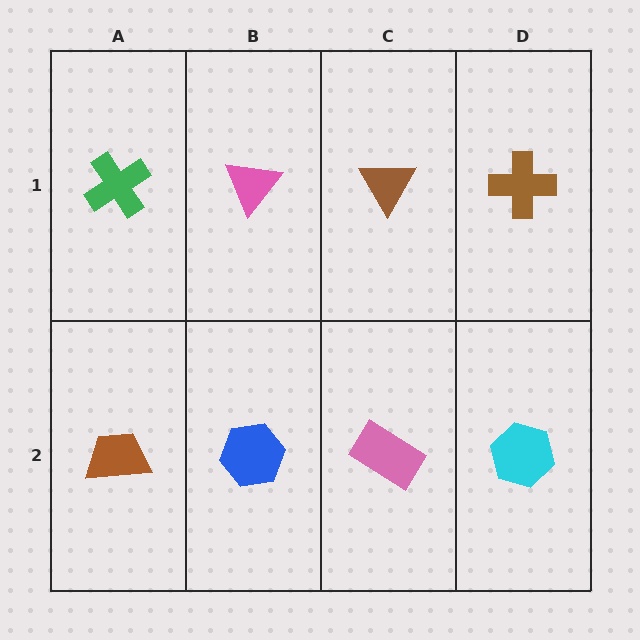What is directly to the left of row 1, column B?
A green cross.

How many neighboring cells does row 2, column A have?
2.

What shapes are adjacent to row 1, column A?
A brown trapezoid (row 2, column A), a pink triangle (row 1, column B).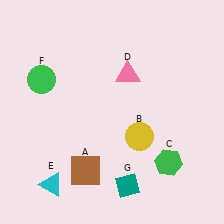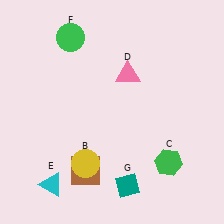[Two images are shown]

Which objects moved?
The objects that moved are: the yellow circle (B), the green circle (F).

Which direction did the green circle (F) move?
The green circle (F) moved up.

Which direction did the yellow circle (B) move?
The yellow circle (B) moved left.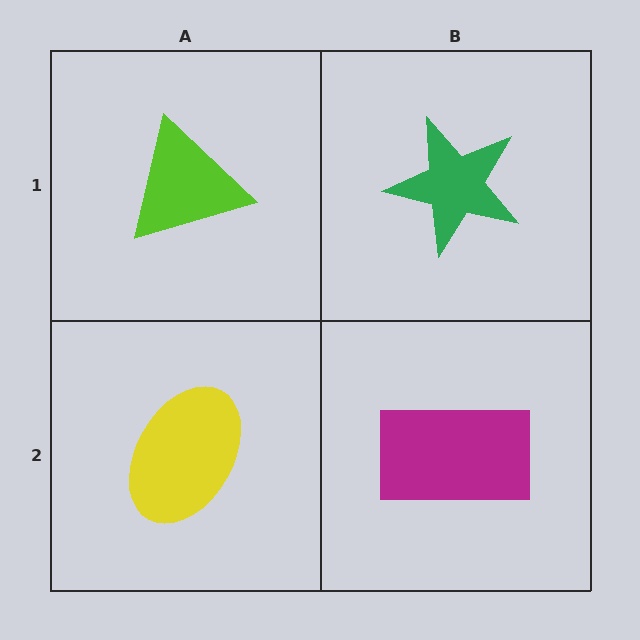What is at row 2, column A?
A yellow ellipse.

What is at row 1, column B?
A green star.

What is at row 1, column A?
A lime triangle.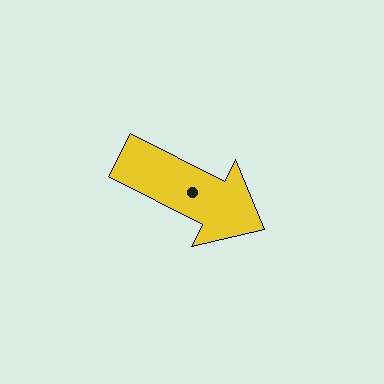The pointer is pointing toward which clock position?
Roughly 4 o'clock.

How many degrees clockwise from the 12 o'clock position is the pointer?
Approximately 117 degrees.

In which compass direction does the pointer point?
Southeast.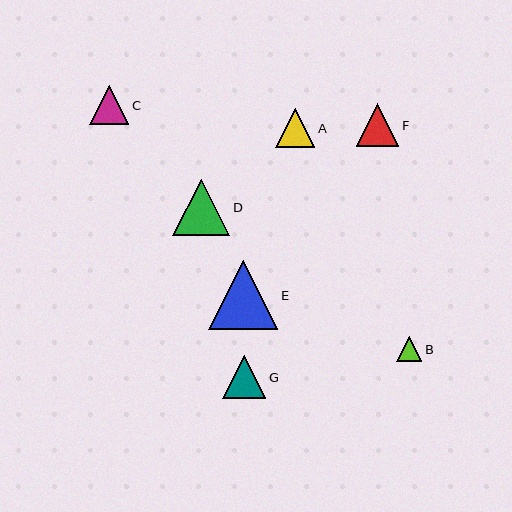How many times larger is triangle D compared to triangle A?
Triangle D is approximately 1.5 times the size of triangle A.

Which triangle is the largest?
Triangle E is the largest with a size of approximately 69 pixels.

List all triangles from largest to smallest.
From largest to smallest: E, D, F, G, C, A, B.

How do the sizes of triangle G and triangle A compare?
Triangle G and triangle A are approximately the same size.